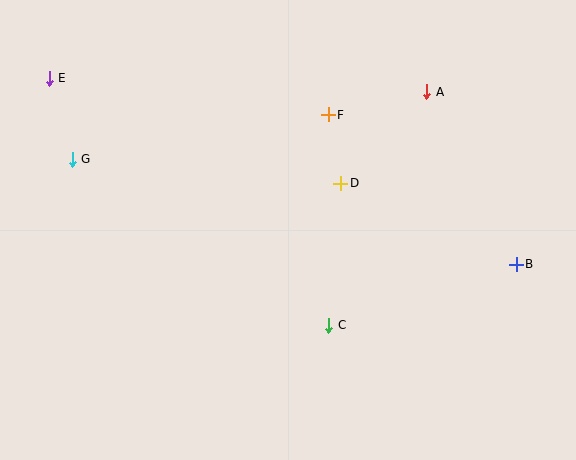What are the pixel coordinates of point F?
Point F is at (328, 115).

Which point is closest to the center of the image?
Point D at (341, 183) is closest to the center.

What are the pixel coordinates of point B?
Point B is at (516, 264).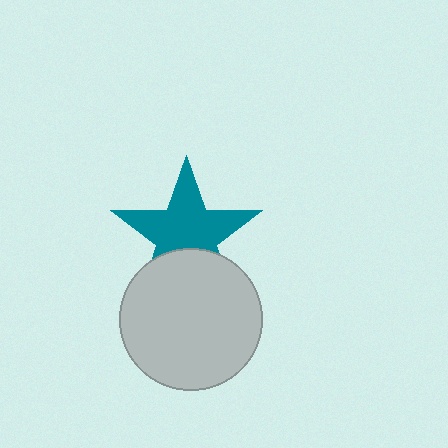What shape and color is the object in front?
The object in front is a light gray circle.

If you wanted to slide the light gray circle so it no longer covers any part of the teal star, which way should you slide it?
Slide it down — that is the most direct way to separate the two shapes.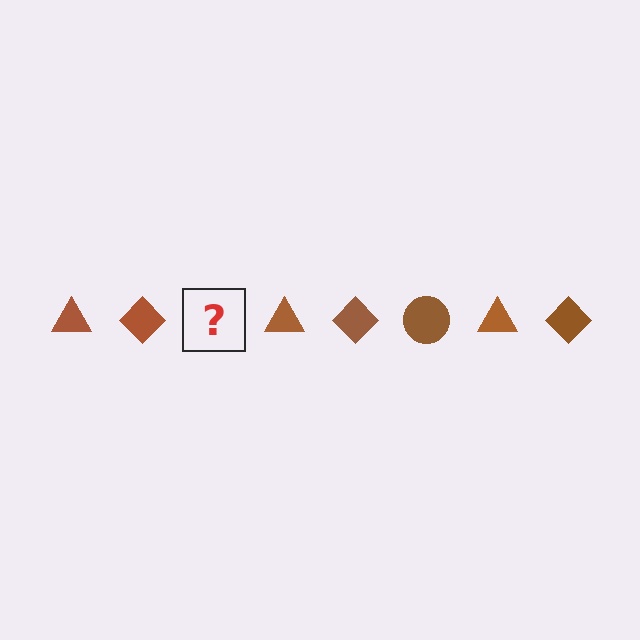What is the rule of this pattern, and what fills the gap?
The rule is that the pattern cycles through triangle, diamond, circle shapes in brown. The gap should be filled with a brown circle.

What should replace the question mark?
The question mark should be replaced with a brown circle.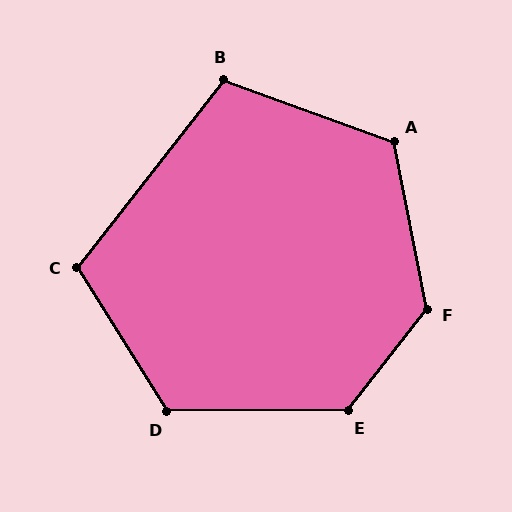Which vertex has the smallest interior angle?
B, at approximately 108 degrees.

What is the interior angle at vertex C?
Approximately 110 degrees (obtuse).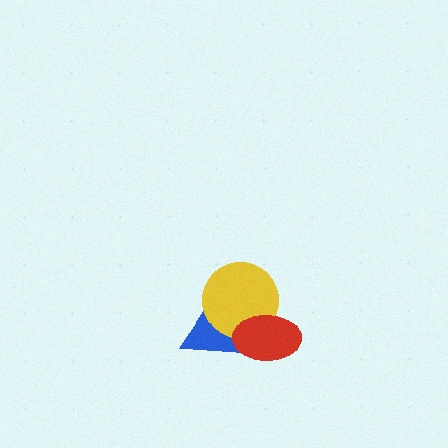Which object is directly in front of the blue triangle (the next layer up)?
The yellow circle is directly in front of the blue triangle.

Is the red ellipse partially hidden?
No, no other shape covers it.